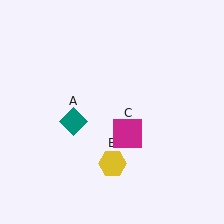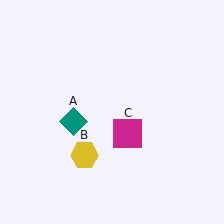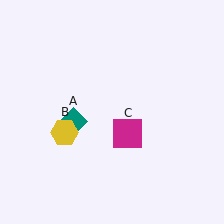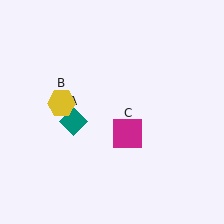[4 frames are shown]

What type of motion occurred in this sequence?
The yellow hexagon (object B) rotated clockwise around the center of the scene.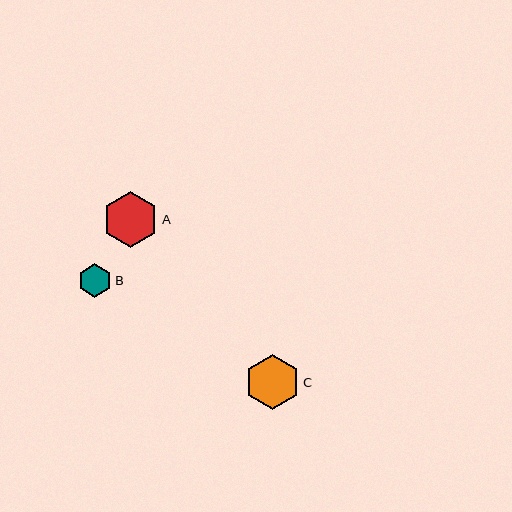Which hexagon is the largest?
Hexagon A is the largest with a size of approximately 56 pixels.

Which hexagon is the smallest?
Hexagon B is the smallest with a size of approximately 34 pixels.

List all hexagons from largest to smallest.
From largest to smallest: A, C, B.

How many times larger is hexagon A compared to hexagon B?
Hexagon A is approximately 1.7 times the size of hexagon B.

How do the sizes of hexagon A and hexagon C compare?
Hexagon A and hexagon C are approximately the same size.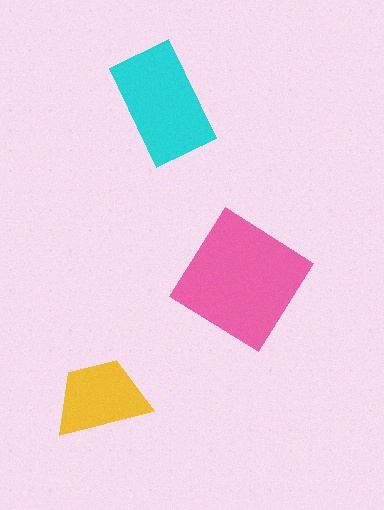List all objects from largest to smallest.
The pink diamond, the cyan rectangle, the yellow trapezoid.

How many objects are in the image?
There are 3 objects in the image.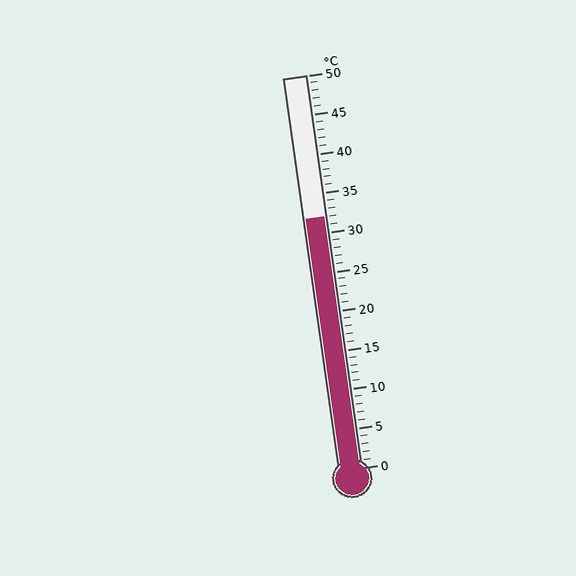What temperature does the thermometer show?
The thermometer shows approximately 32°C.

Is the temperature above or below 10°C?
The temperature is above 10°C.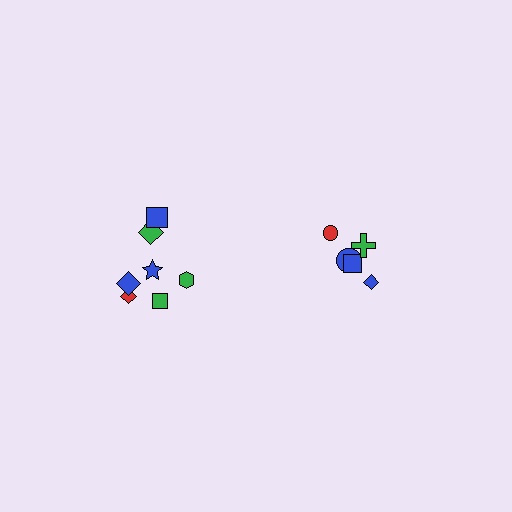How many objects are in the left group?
There are 7 objects.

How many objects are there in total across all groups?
There are 12 objects.